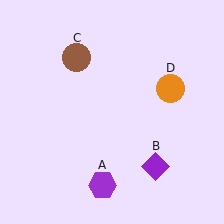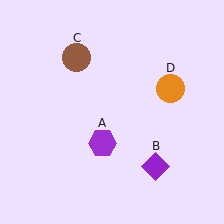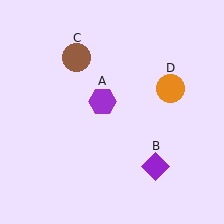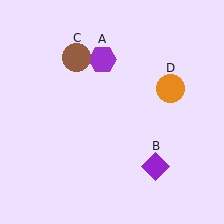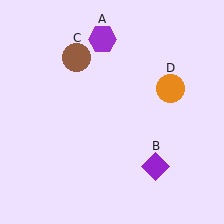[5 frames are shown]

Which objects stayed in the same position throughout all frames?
Purple diamond (object B) and brown circle (object C) and orange circle (object D) remained stationary.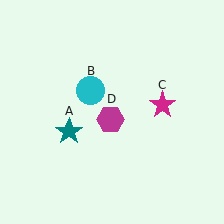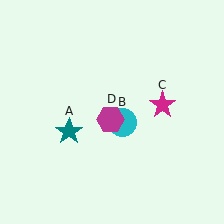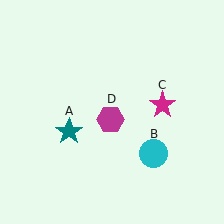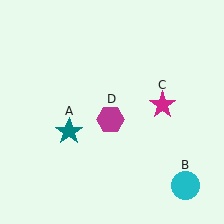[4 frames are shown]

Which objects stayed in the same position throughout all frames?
Teal star (object A) and magenta star (object C) and magenta hexagon (object D) remained stationary.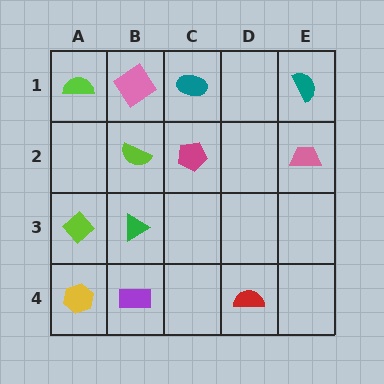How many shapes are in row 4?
3 shapes.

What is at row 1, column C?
A teal ellipse.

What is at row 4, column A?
A yellow hexagon.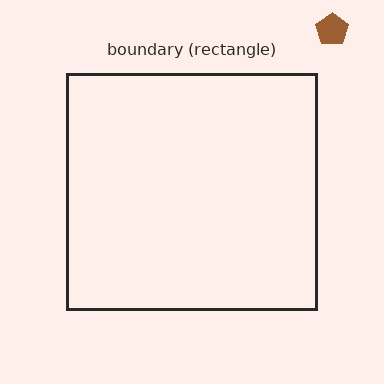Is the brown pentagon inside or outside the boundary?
Outside.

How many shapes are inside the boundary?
0 inside, 1 outside.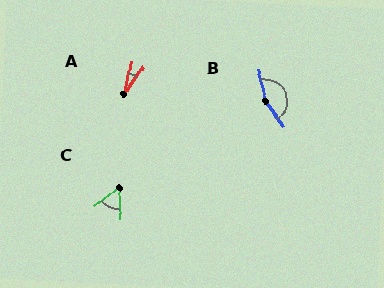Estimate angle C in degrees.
Approximately 54 degrees.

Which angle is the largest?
B, at approximately 160 degrees.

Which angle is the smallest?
A, at approximately 22 degrees.